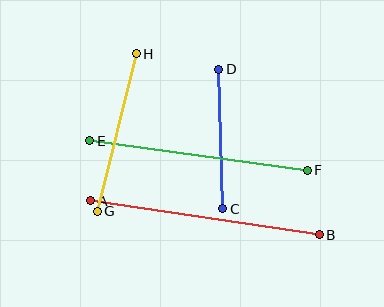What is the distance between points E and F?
The distance is approximately 219 pixels.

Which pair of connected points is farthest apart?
Points A and B are farthest apart.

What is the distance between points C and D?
The distance is approximately 140 pixels.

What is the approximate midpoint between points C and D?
The midpoint is at approximately (221, 139) pixels.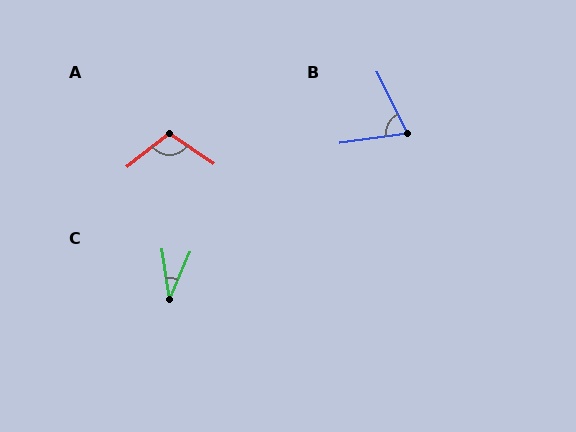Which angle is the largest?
A, at approximately 108 degrees.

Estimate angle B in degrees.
Approximately 71 degrees.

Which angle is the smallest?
C, at approximately 32 degrees.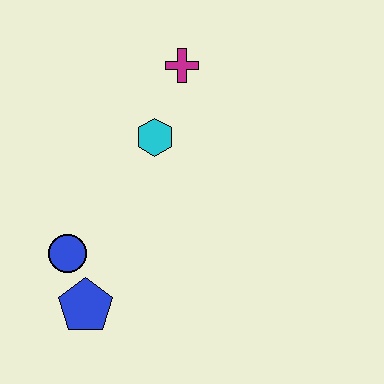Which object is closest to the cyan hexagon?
The magenta cross is closest to the cyan hexagon.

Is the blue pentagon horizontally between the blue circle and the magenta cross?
Yes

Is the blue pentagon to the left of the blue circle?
No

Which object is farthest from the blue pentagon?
The magenta cross is farthest from the blue pentagon.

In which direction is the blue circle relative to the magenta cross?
The blue circle is below the magenta cross.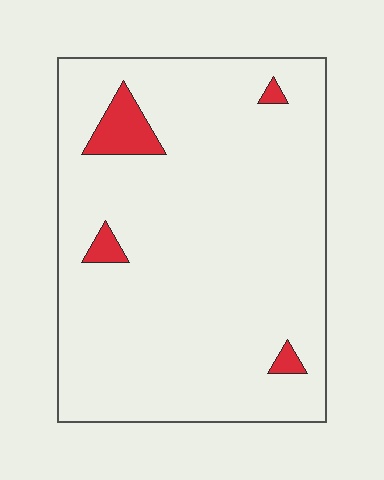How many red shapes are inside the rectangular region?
4.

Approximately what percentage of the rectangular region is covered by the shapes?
Approximately 5%.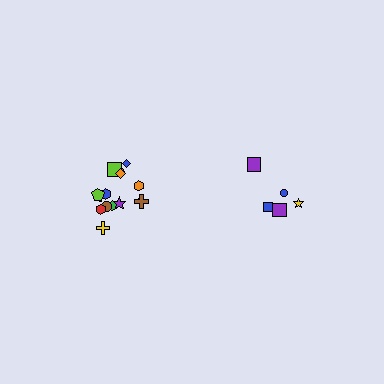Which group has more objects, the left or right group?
The left group.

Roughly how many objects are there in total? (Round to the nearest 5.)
Roughly 20 objects in total.